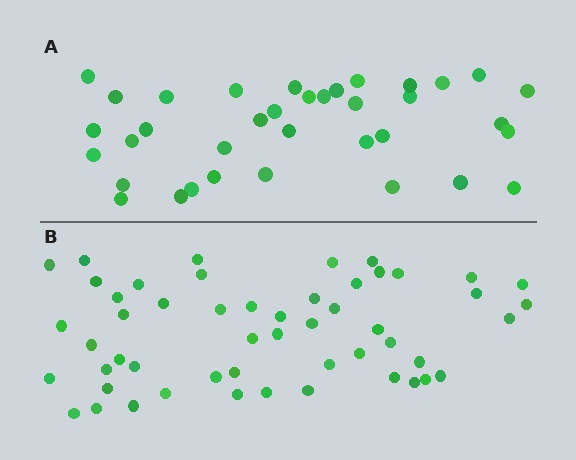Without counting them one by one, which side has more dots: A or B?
Region B (the bottom region) has more dots.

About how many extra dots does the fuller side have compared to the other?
Region B has approximately 15 more dots than region A.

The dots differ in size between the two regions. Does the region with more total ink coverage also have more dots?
No. Region A has more total ink coverage because its dots are larger, but region B actually contains more individual dots. Total area can be misleading — the number of items is what matters here.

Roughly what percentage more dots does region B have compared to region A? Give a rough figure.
About 45% more.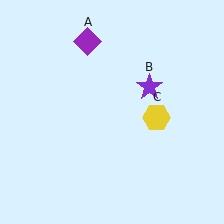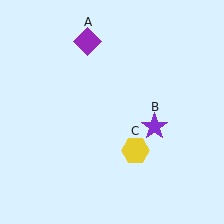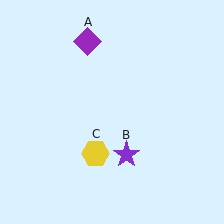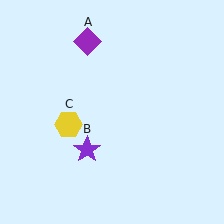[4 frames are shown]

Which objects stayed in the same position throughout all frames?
Purple diamond (object A) remained stationary.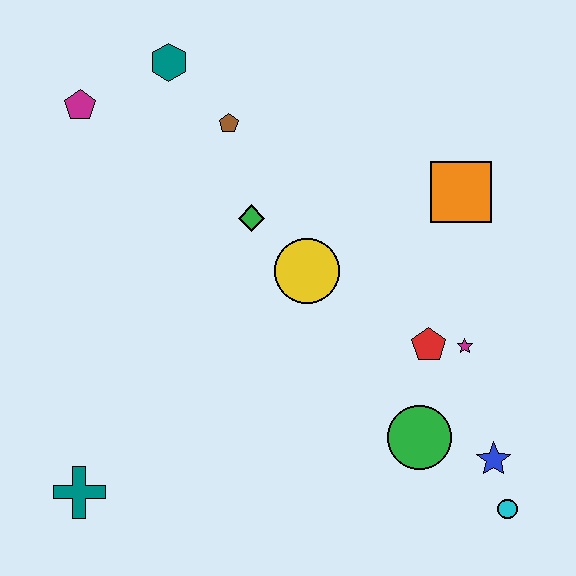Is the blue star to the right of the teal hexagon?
Yes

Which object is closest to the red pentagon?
The magenta star is closest to the red pentagon.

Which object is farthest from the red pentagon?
The magenta pentagon is farthest from the red pentagon.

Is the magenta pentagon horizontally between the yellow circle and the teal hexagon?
No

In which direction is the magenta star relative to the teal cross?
The magenta star is to the right of the teal cross.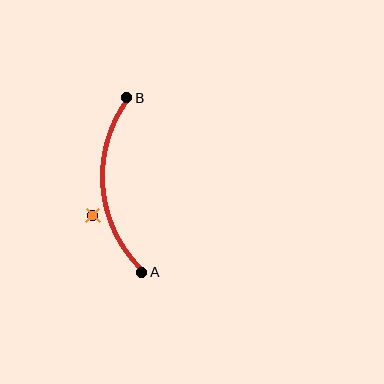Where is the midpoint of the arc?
The arc midpoint is the point on the curve farthest from the straight line joining A and B. It sits to the left of that line.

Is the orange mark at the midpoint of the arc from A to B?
No — the orange mark does not lie on the arc at all. It sits slightly outside the curve.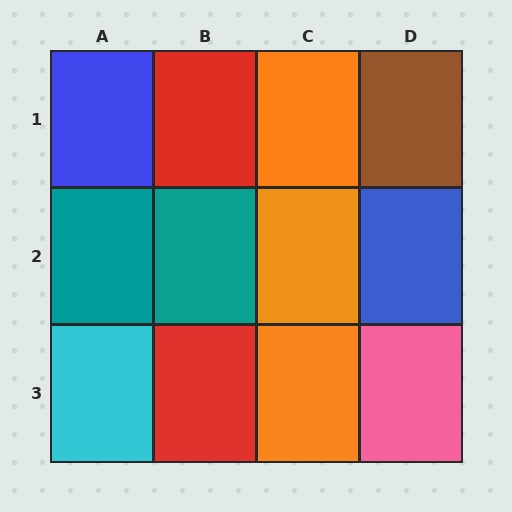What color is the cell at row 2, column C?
Orange.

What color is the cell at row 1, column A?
Blue.